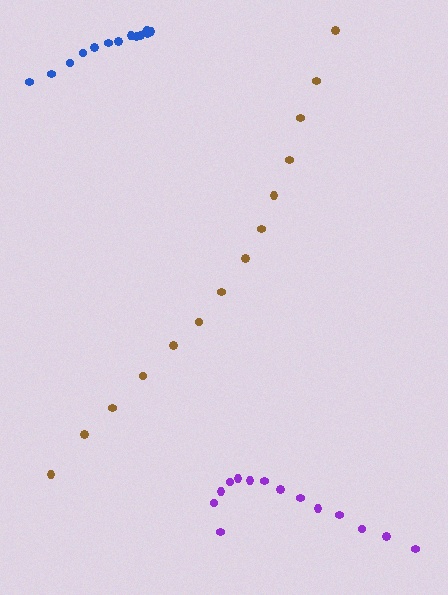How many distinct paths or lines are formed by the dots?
There are 3 distinct paths.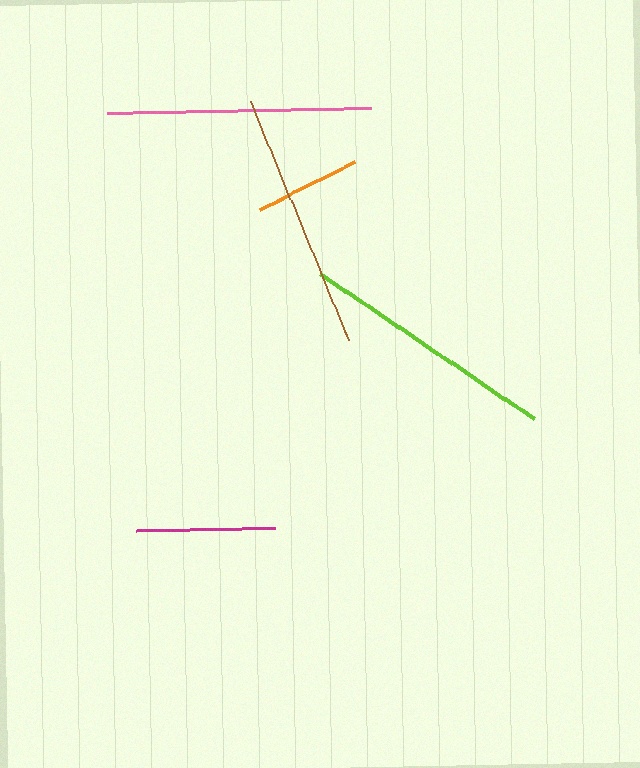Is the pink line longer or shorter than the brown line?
The pink line is longer than the brown line.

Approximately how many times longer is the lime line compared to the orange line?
The lime line is approximately 2.4 times the length of the orange line.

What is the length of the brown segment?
The brown segment is approximately 259 pixels long.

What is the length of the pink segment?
The pink segment is approximately 264 pixels long.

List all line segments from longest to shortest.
From longest to shortest: pink, brown, lime, magenta, orange.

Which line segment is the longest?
The pink line is the longest at approximately 264 pixels.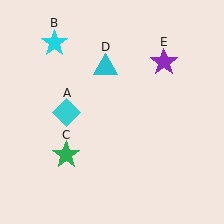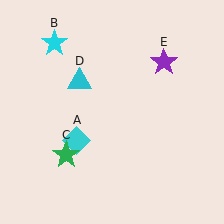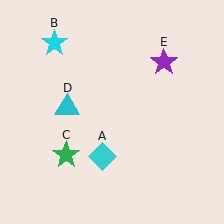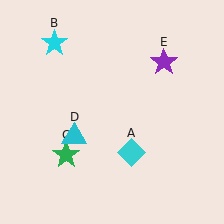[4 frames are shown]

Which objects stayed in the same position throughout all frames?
Cyan star (object B) and green star (object C) and purple star (object E) remained stationary.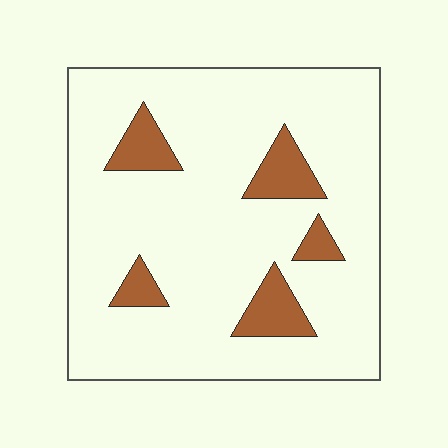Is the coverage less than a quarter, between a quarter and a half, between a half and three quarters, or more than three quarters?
Less than a quarter.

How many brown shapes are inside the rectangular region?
5.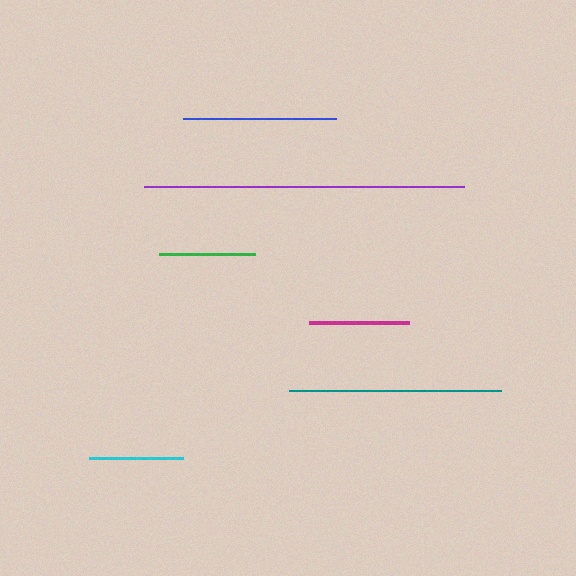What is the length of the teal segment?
The teal segment is approximately 212 pixels long.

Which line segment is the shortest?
The cyan line is the shortest at approximately 94 pixels.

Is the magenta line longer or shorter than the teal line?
The teal line is longer than the magenta line.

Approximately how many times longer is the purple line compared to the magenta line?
The purple line is approximately 3.2 times the length of the magenta line.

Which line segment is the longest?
The purple line is the longest at approximately 319 pixels.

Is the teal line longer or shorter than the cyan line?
The teal line is longer than the cyan line.